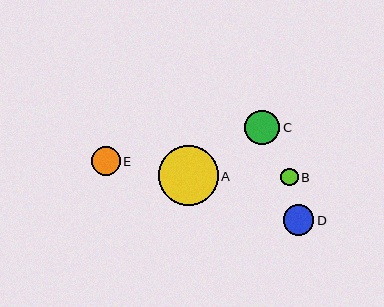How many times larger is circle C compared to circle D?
Circle C is approximately 1.2 times the size of circle D.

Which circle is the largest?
Circle A is the largest with a size of approximately 59 pixels.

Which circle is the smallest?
Circle B is the smallest with a size of approximately 18 pixels.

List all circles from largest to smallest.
From largest to smallest: A, C, D, E, B.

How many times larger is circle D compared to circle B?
Circle D is approximately 1.7 times the size of circle B.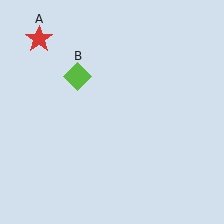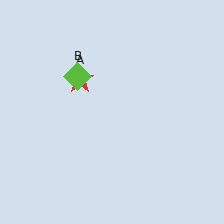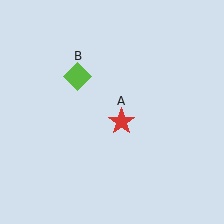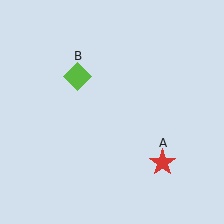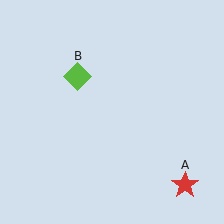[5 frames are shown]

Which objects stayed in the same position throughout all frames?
Lime diamond (object B) remained stationary.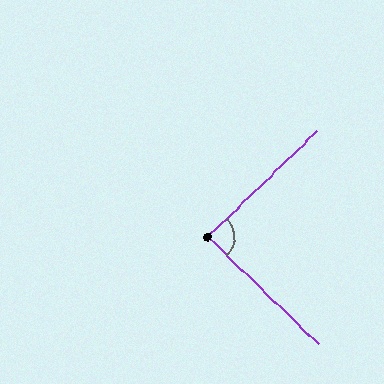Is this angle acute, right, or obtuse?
It is approximately a right angle.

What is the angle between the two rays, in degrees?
Approximately 88 degrees.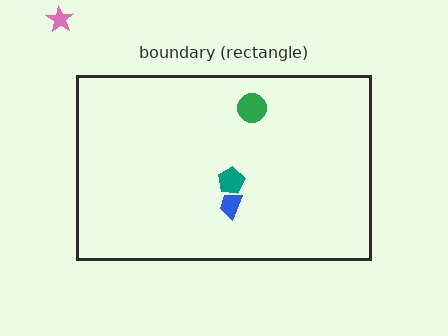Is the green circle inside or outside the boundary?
Inside.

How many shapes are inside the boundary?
3 inside, 1 outside.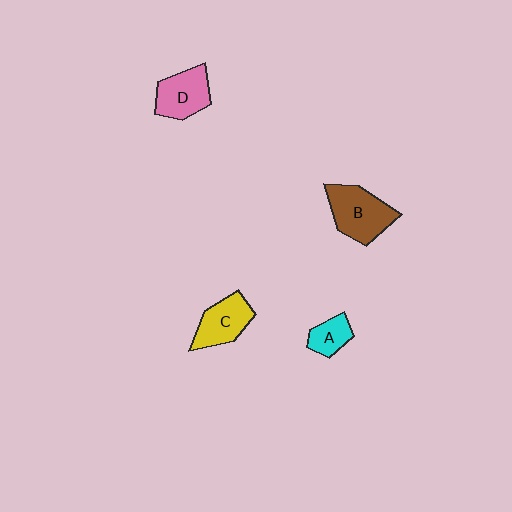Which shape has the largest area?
Shape B (brown).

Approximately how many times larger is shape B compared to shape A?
Approximately 2.1 times.